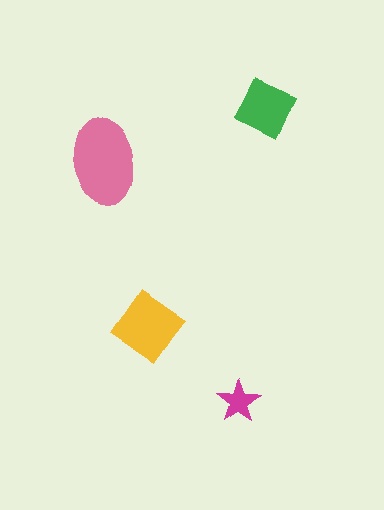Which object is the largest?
The pink ellipse.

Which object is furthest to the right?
The green diamond is rightmost.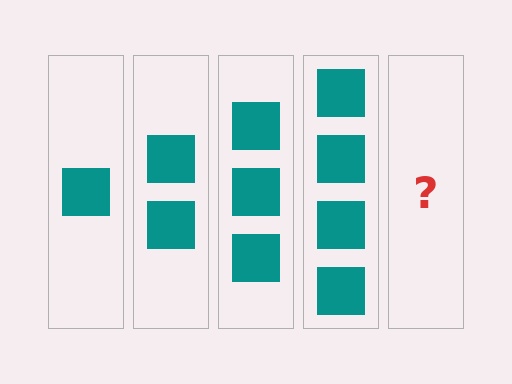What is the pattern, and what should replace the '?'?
The pattern is that each step adds one more square. The '?' should be 5 squares.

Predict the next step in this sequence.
The next step is 5 squares.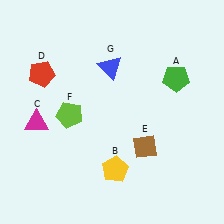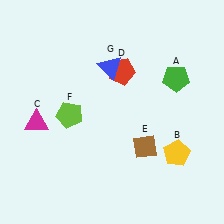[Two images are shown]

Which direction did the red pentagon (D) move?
The red pentagon (D) moved right.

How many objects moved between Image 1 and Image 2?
2 objects moved between the two images.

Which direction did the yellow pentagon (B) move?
The yellow pentagon (B) moved right.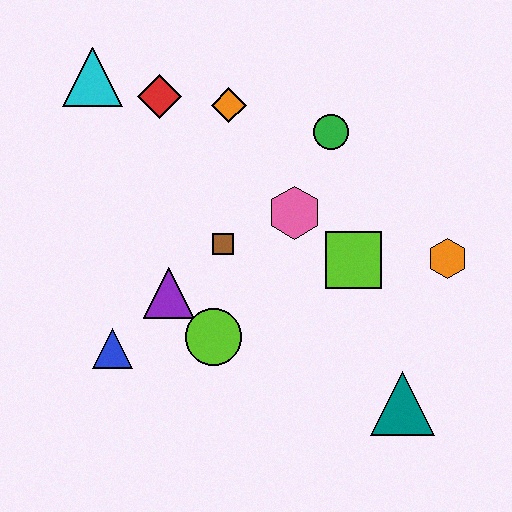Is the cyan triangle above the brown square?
Yes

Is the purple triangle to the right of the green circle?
No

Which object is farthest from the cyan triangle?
The teal triangle is farthest from the cyan triangle.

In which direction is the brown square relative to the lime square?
The brown square is to the left of the lime square.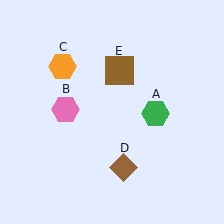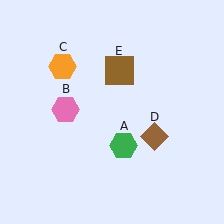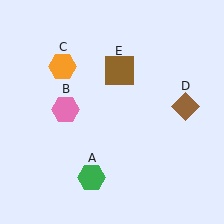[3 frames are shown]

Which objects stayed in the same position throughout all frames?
Pink hexagon (object B) and orange hexagon (object C) and brown square (object E) remained stationary.